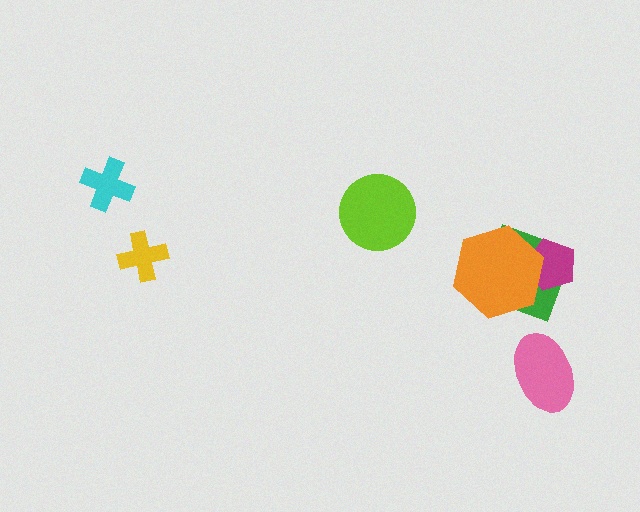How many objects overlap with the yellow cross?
0 objects overlap with the yellow cross.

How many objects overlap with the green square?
2 objects overlap with the green square.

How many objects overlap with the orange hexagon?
2 objects overlap with the orange hexagon.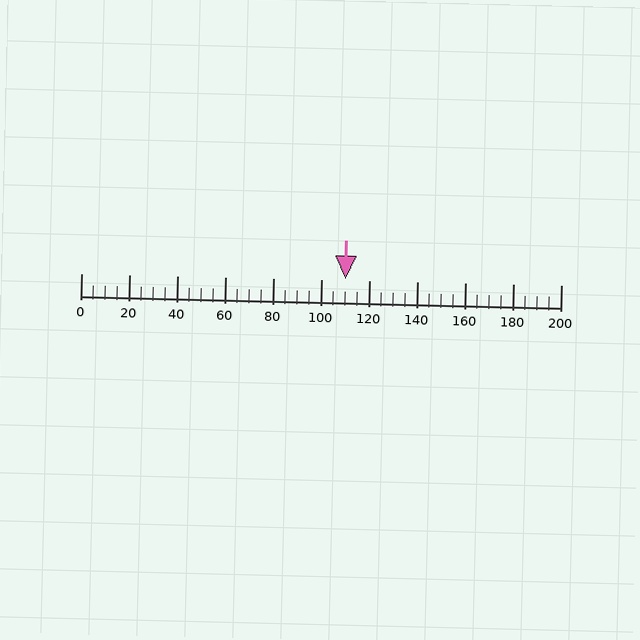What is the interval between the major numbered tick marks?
The major tick marks are spaced 20 units apart.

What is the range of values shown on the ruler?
The ruler shows values from 0 to 200.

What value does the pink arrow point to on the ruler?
The pink arrow points to approximately 110.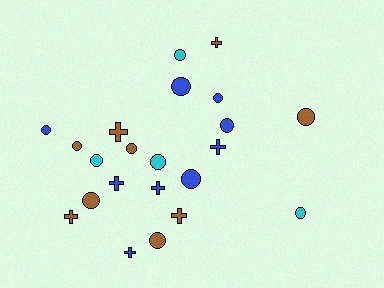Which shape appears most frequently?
Circle, with 14 objects.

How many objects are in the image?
There are 22 objects.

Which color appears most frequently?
Brown, with 9 objects.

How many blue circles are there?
There are 5 blue circles.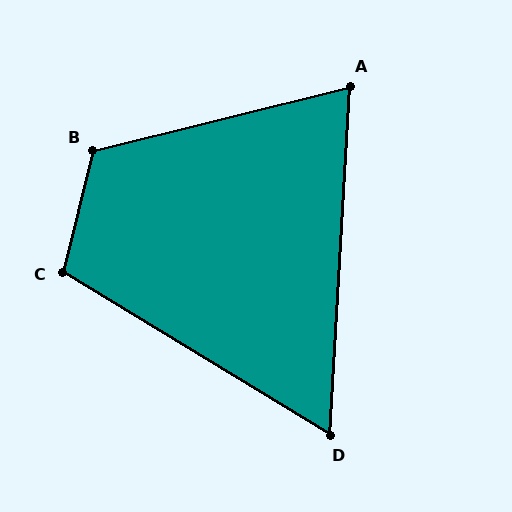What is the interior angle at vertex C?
Approximately 107 degrees (obtuse).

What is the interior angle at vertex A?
Approximately 73 degrees (acute).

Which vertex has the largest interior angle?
B, at approximately 118 degrees.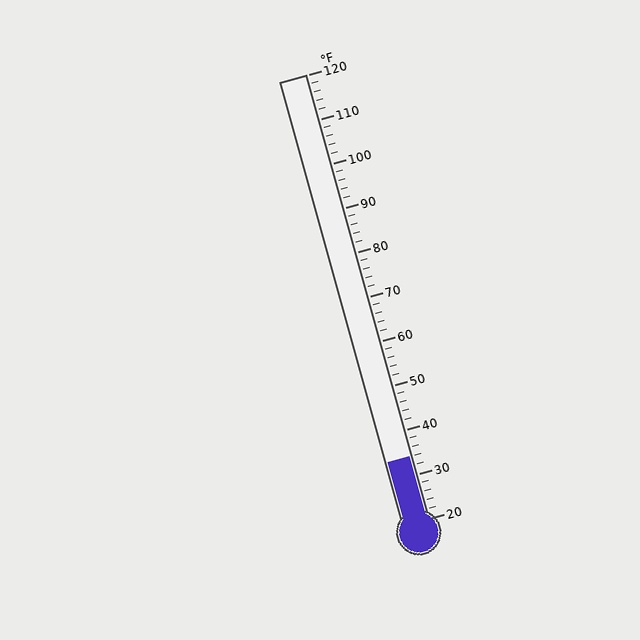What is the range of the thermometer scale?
The thermometer scale ranges from 20°F to 120°F.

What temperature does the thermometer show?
The thermometer shows approximately 34°F.